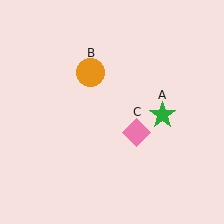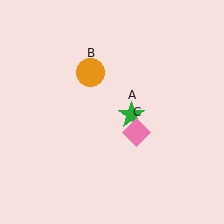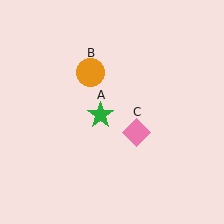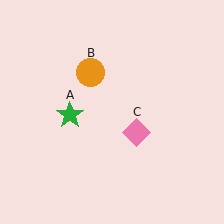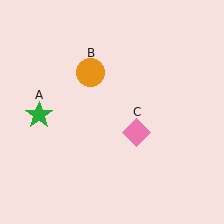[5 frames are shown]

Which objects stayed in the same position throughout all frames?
Orange circle (object B) and pink diamond (object C) remained stationary.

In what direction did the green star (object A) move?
The green star (object A) moved left.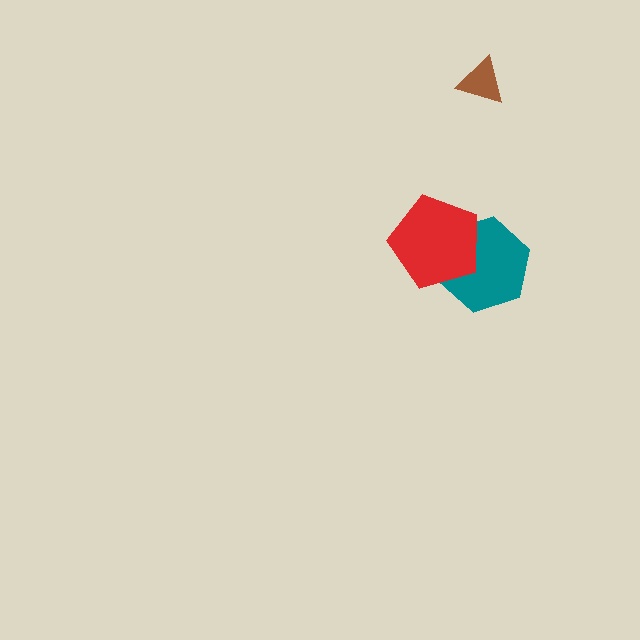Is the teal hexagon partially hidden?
Yes, it is partially covered by another shape.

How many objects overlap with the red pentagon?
1 object overlaps with the red pentagon.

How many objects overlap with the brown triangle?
0 objects overlap with the brown triangle.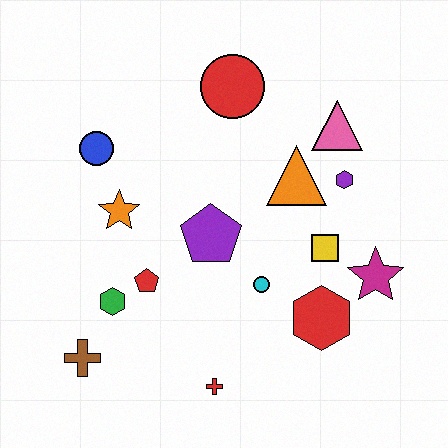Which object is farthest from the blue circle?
The magenta star is farthest from the blue circle.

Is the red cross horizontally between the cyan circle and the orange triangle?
No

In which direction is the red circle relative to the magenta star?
The red circle is above the magenta star.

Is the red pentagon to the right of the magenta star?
No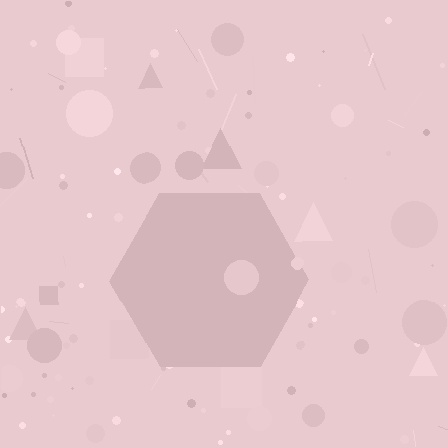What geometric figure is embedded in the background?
A hexagon is embedded in the background.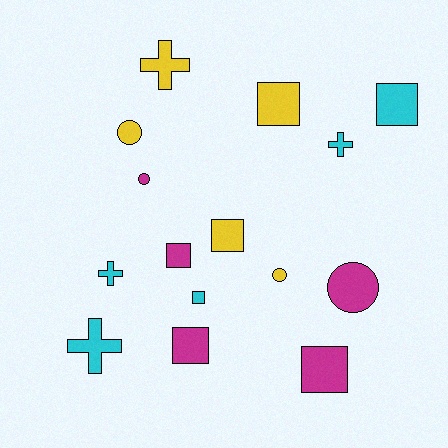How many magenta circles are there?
There are 2 magenta circles.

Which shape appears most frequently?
Square, with 7 objects.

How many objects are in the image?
There are 15 objects.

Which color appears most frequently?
Cyan, with 5 objects.